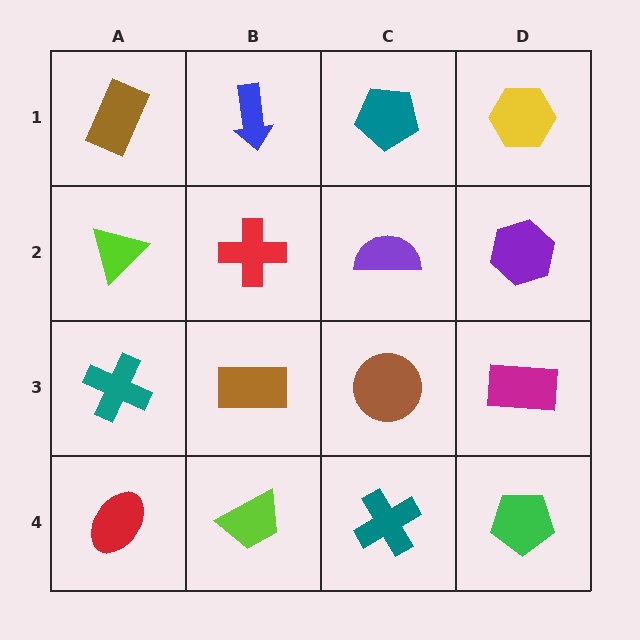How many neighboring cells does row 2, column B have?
4.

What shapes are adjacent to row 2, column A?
A brown rectangle (row 1, column A), a teal cross (row 3, column A), a red cross (row 2, column B).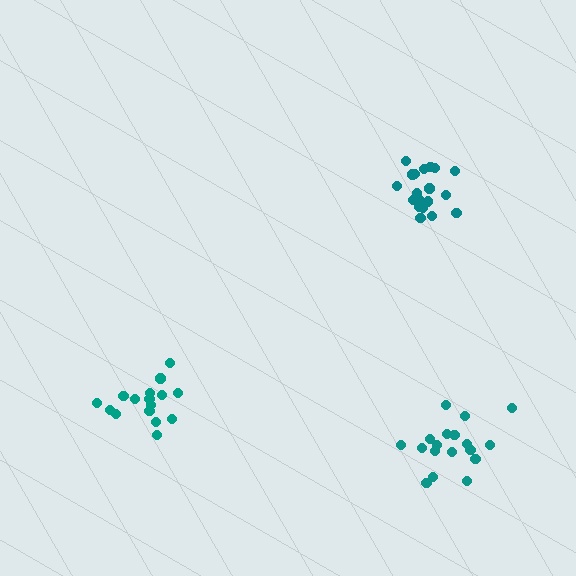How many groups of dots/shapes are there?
There are 3 groups.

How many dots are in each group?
Group 1: 19 dots, Group 2: 16 dots, Group 3: 18 dots (53 total).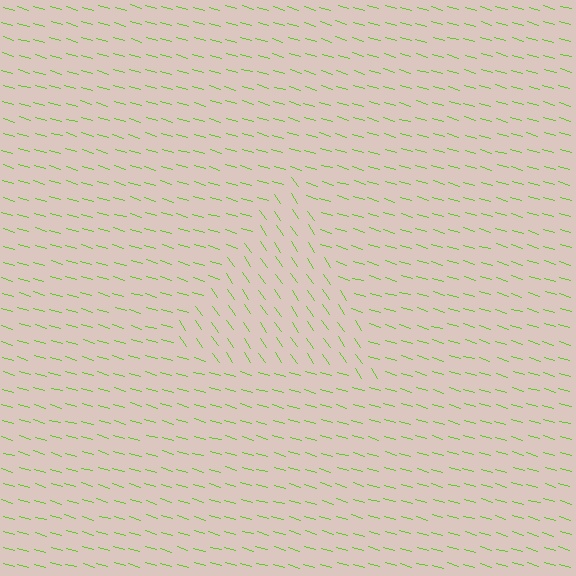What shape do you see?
I see a triangle.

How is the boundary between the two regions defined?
The boundary is defined purely by a change in line orientation (approximately 39 degrees difference). All lines are the same color and thickness.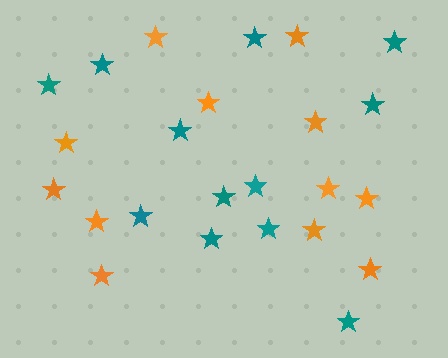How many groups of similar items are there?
There are 2 groups: one group of teal stars (12) and one group of orange stars (12).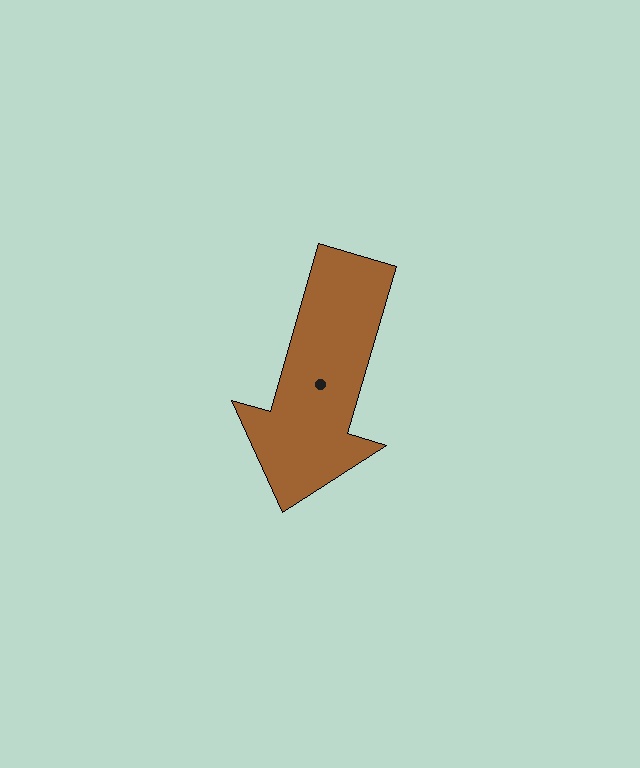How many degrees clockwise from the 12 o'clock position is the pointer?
Approximately 196 degrees.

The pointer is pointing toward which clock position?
Roughly 7 o'clock.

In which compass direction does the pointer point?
South.